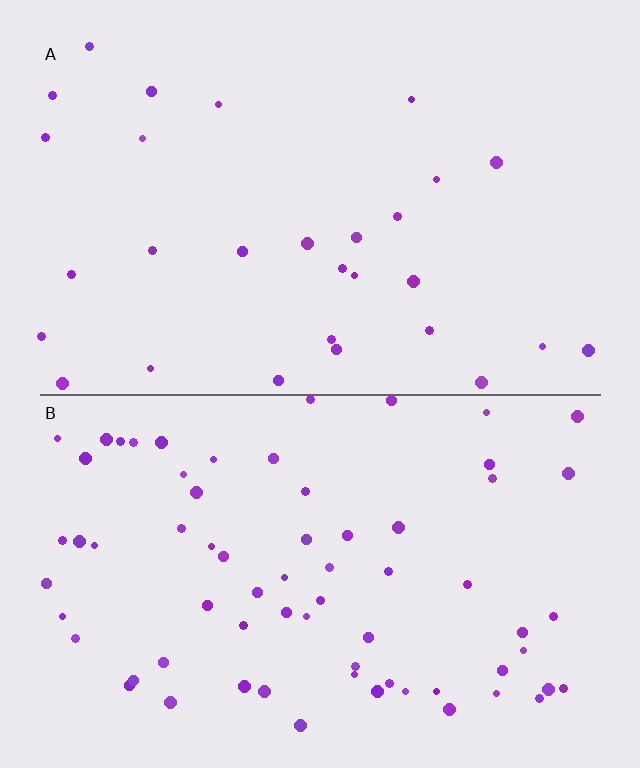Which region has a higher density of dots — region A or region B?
B (the bottom).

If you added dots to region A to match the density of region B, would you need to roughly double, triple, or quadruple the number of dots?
Approximately double.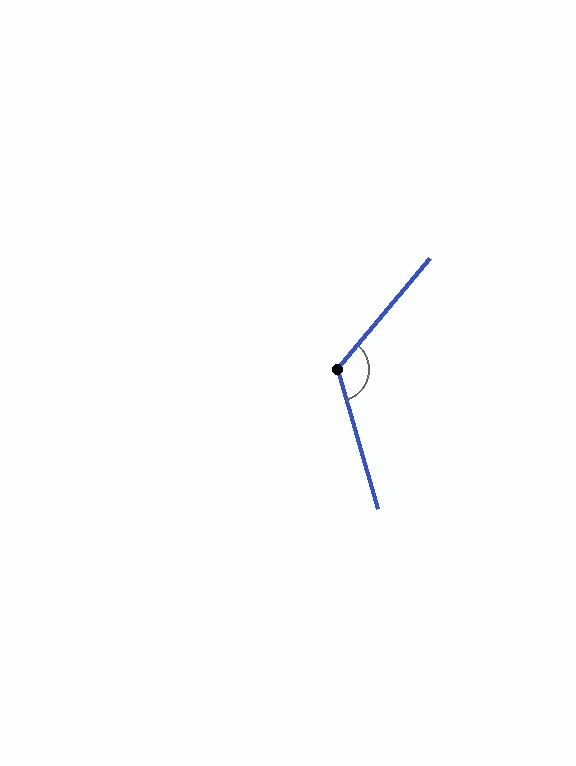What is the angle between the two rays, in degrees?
Approximately 124 degrees.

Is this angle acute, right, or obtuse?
It is obtuse.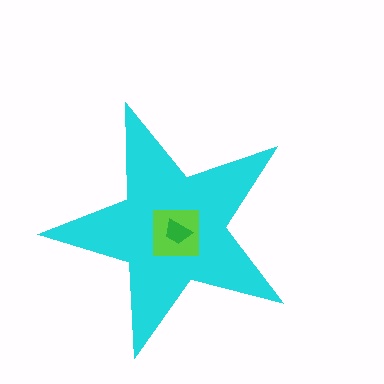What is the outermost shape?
The cyan star.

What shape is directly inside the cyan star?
The lime square.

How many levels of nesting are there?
3.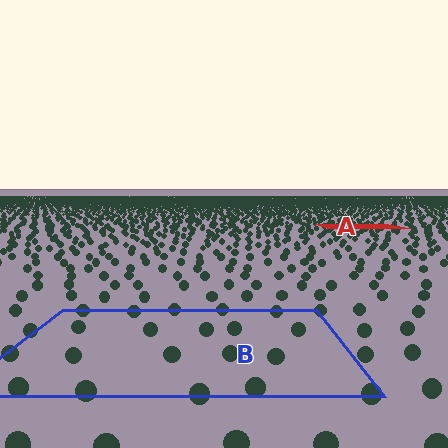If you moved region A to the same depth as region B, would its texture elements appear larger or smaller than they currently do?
They would appear larger. At a closer depth, the same texture elements are projected at a bigger on-screen size.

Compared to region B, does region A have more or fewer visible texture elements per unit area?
Region A has more texture elements per unit area — they are packed more densely because it is farther away.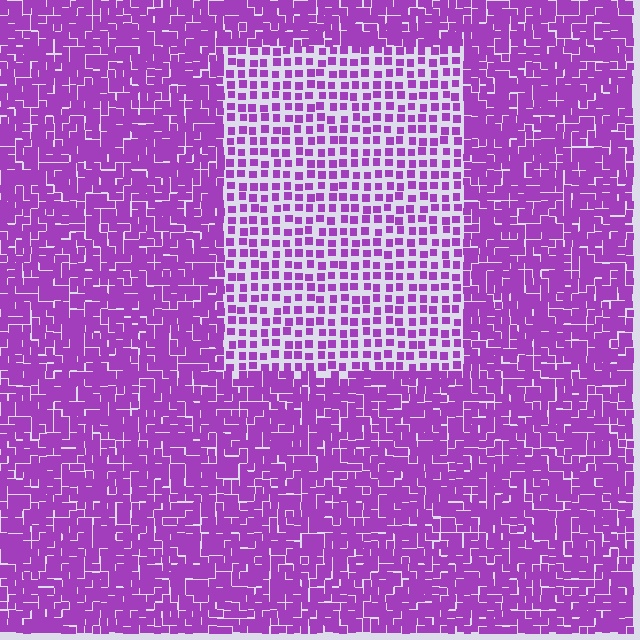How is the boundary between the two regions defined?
The boundary is defined by a change in element density (approximately 2.1x ratio). All elements are the same color, size, and shape.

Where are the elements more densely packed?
The elements are more densely packed outside the rectangle boundary.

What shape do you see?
I see a rectangle.